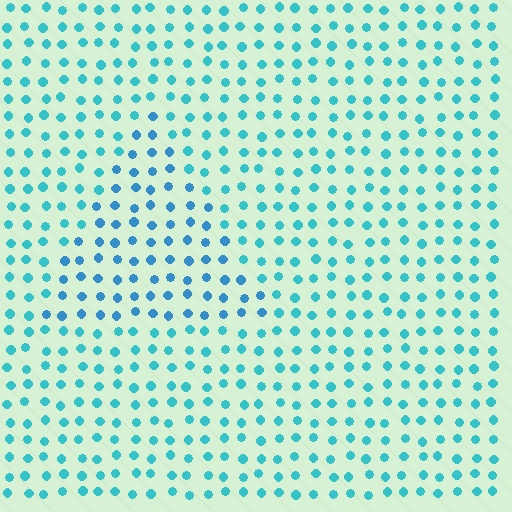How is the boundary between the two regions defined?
The boundary is defined purely by a slight shift in hue (about 22 degrees). Spacing, size, and orientation are identical on both sides.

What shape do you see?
I see a triangle.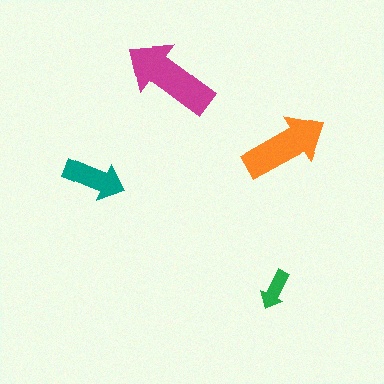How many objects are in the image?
There are 4 objects in the image.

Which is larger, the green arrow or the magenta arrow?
The magenta one.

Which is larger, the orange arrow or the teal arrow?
The orange one.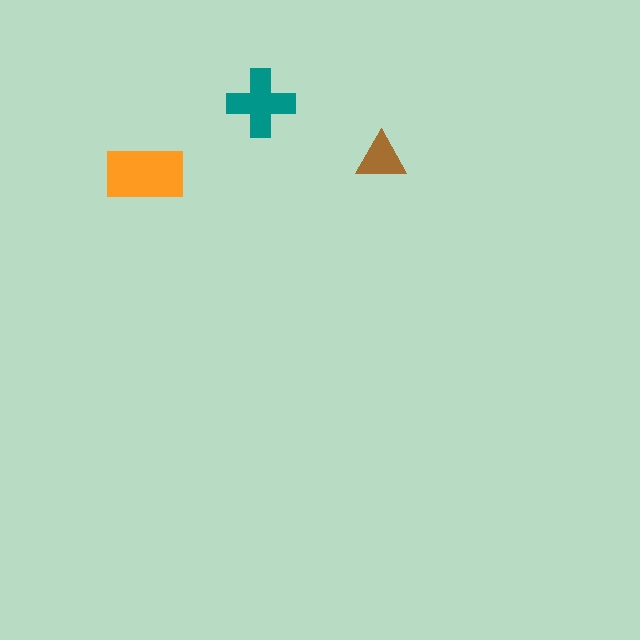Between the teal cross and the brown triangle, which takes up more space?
The teal cross.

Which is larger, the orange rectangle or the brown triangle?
The orange rectangle.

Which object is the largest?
The orange rectangle.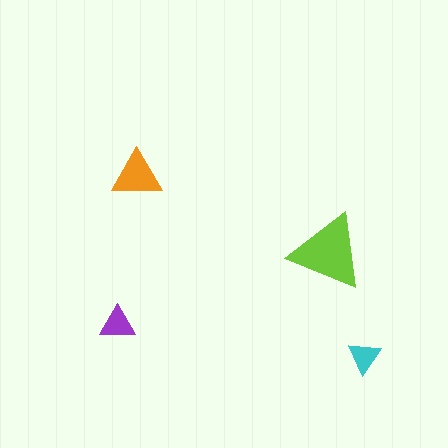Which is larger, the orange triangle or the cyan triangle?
The orange one.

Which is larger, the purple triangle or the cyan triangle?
The purple one.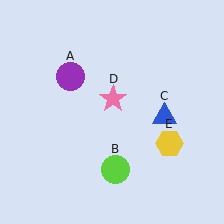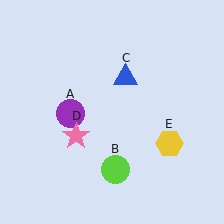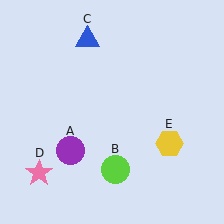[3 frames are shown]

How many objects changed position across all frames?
3 objects changed position: purple circle (object A), blue triangle (object C), pink star (object D).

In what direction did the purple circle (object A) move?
The purple circle (object A) moved down.